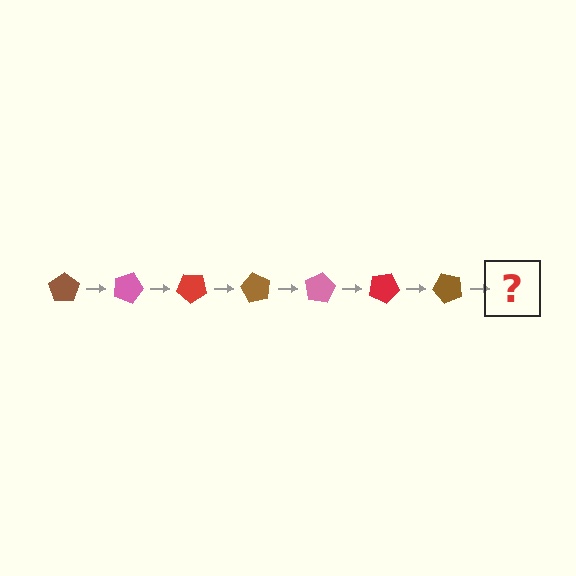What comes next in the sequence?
The next element should be a pink pentagon, rotated 140 degrees from the start.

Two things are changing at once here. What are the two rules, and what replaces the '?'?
The two rules are that it rotates 20 degrees each step and the color cycles through brown, pink, and red. The '?' should be a pink pentagon, rotated 140 degrees from the start.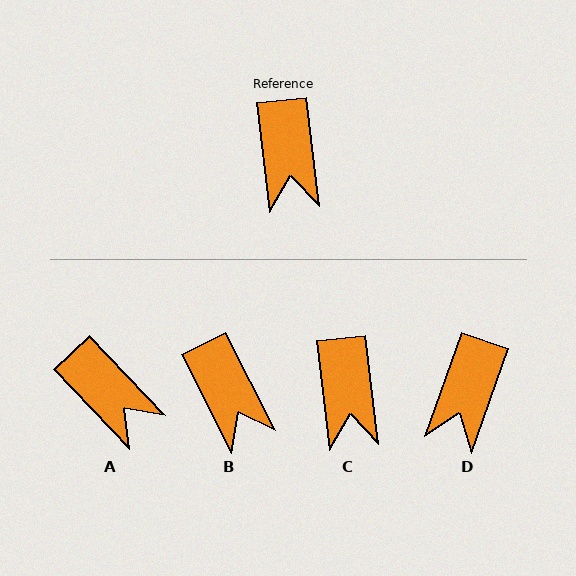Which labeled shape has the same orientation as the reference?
C.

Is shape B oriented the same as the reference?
No, it is off by about 20 degrees.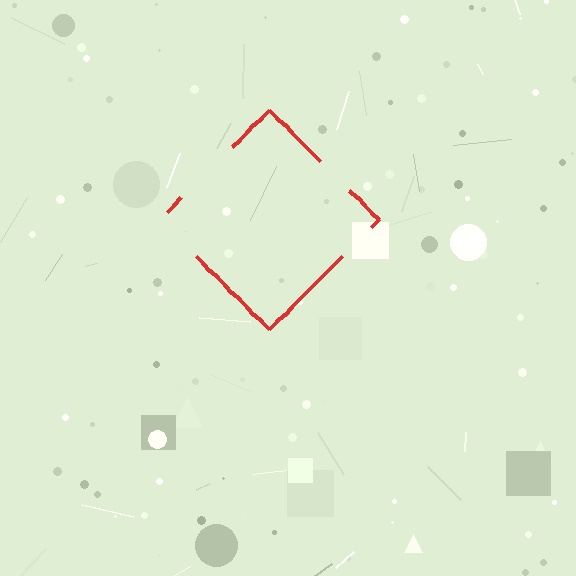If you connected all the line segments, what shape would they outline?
They would outline a diamond.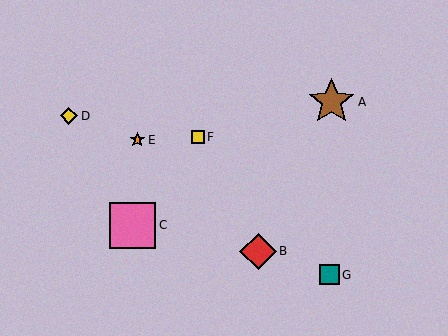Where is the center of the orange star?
The center of the orange star is at (137, 140).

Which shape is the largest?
The brown star (labeled A) is the largest.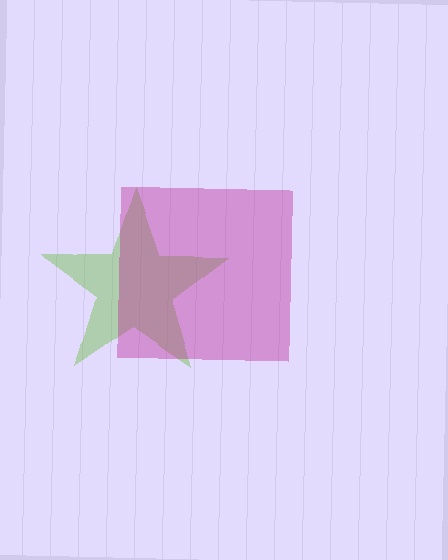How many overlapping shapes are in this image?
There are 2 overlapping shapes in the image.